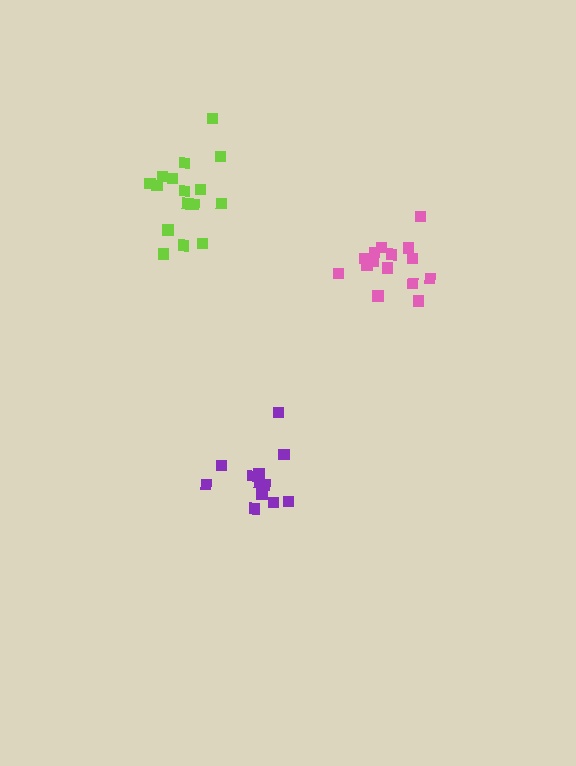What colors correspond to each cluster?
The clusters are colored: purple, pink, lime.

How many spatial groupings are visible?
There are 3 spatial groupings.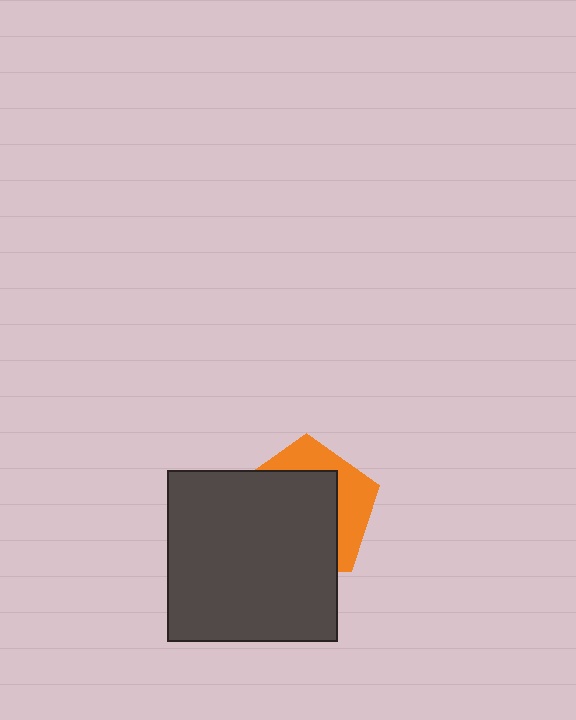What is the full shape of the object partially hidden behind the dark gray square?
The partially hidden object is an orange pentagon.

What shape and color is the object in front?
The object in front is a dark gray square.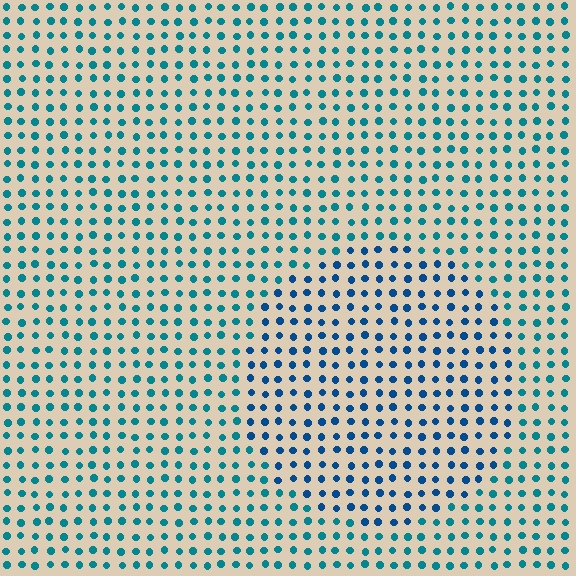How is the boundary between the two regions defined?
The boundary is defined purely by a slight shift in hue (about 26 degrees). Spacing, size, and orientation are identical on both sides.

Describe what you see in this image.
The image is filled with small teal elements in a uniform arrangement. A circle-shaped region is visible where the elements are tinted to a slightly different hue, forming a subtle color boundary.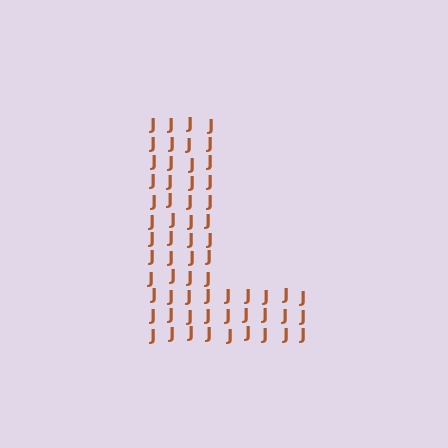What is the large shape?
The large shape is the letter L.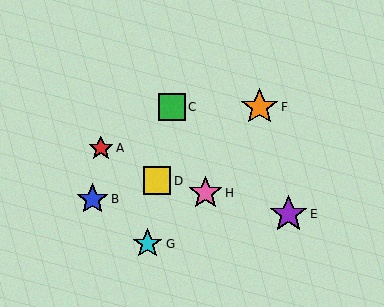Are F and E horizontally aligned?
No, F is at y≈107 and E is at y≈214.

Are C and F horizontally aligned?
Yes, both are at y≈107.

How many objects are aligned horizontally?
2 objects (C, F) are aligned horizontally.